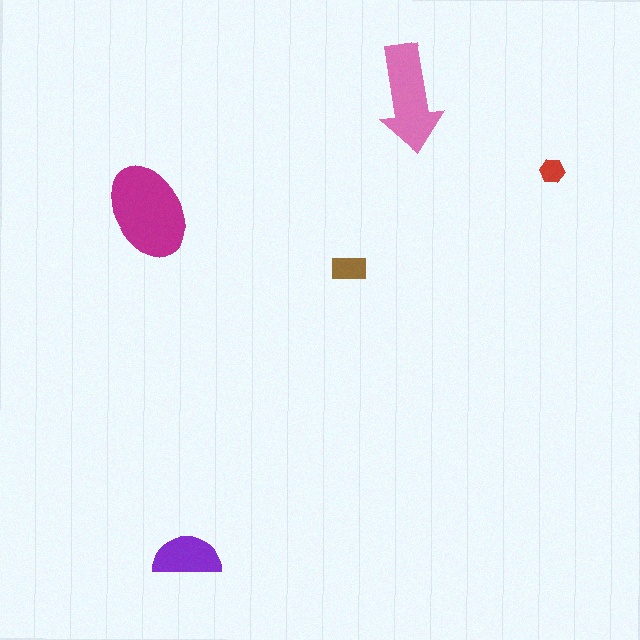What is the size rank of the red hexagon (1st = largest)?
5th.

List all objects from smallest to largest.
The red hexagon, the brown rectangle, the purple semicircle, the pink arrow, the magenta ellipse.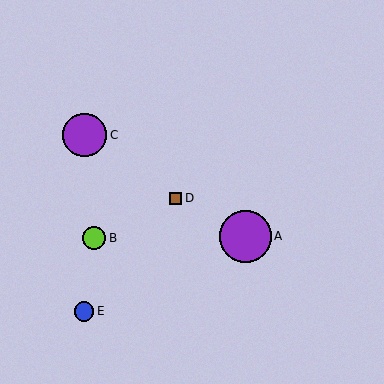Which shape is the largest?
The purple circle (labeled A) is the largest.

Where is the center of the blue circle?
The center of the blue circle is at (84, 311).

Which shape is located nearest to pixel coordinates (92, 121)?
The purple circle (labeled C) at (85, 135) is nearest to that location.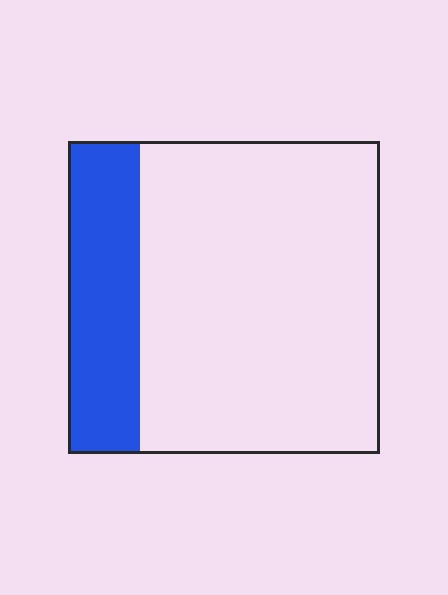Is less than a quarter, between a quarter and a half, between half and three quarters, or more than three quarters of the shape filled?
Less than a quarter.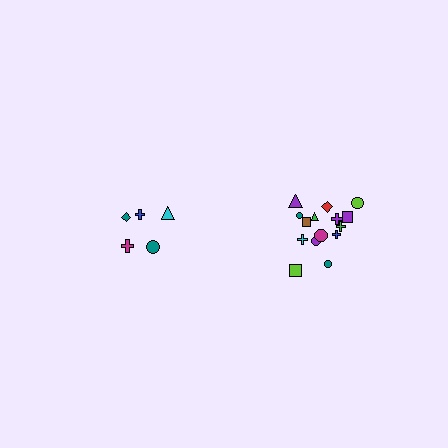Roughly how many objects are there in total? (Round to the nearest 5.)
Roughly 20 objects in total.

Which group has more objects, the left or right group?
The right group.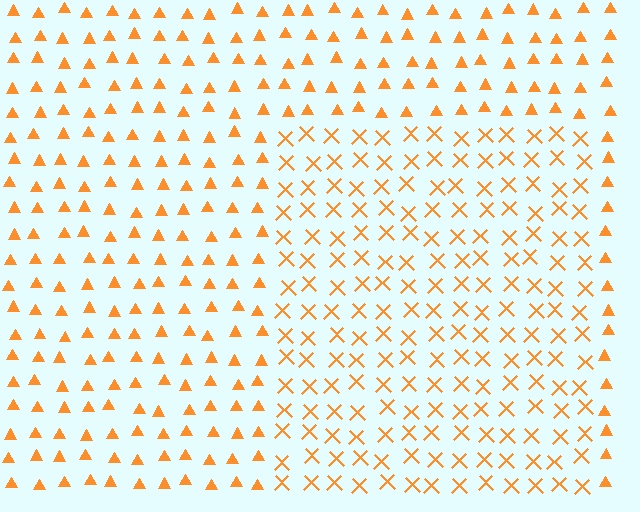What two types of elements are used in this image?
The image uses X marks inside the rectangle region and triangles outside it.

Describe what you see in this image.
The image is filled with small orange elements arranged in a uniform grid. A rectangle-shaped region contains X marks, while the surrounding area contains triangles. The boundary is defined purely by the change in element shape.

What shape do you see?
I see a rectangle.